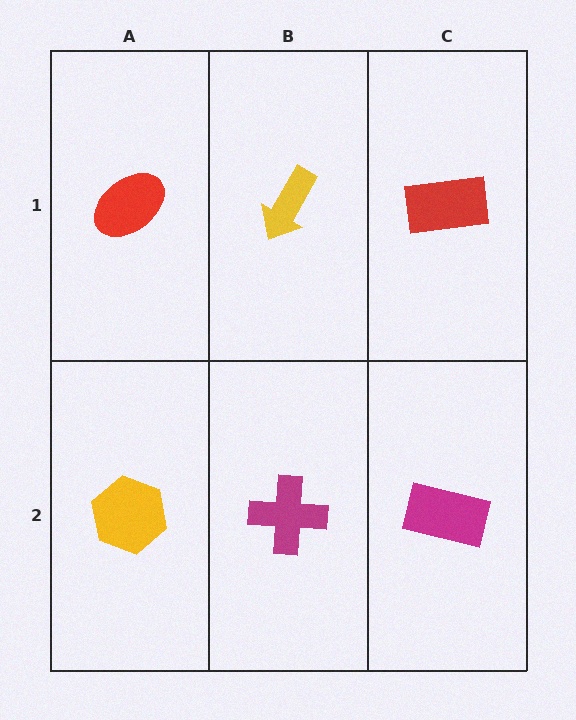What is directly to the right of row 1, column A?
A yellow arrow.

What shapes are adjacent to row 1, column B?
A magenta cross (row 2, column B), a red ellipse (row 1, column A), a red rectangle (row 1, column C).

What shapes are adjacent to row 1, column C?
A magenta rectangle (row 2, column C), a yellow arrow (row 1, column B).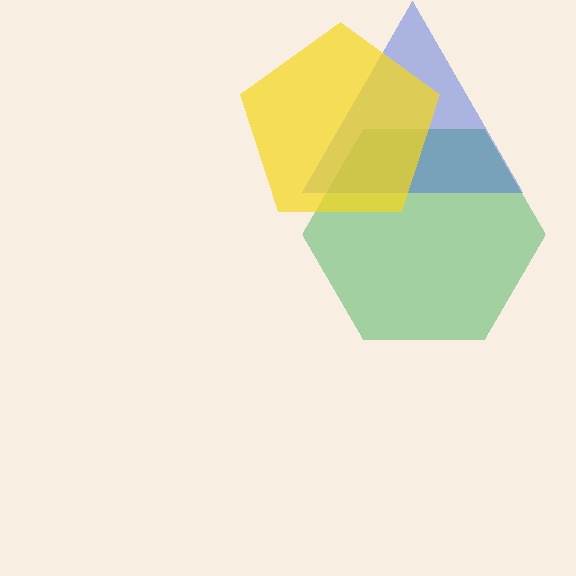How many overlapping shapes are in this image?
There are 3 overlapping shapes in the image.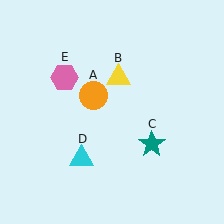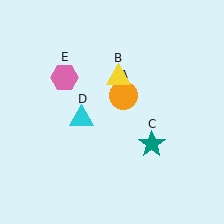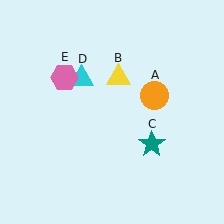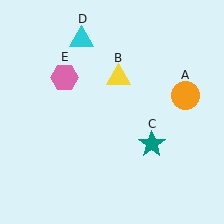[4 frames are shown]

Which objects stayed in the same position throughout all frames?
Yellow triangle (object B) and teal star (object C) and pink hexagon (object E) remained stationary.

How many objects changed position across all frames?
2 objects changed position: orange circle (object A), cyan triangle (object D).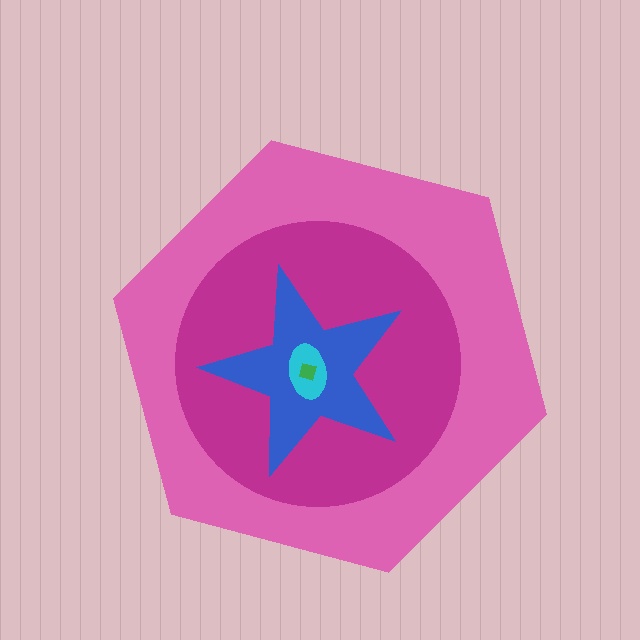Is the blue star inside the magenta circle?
Yes.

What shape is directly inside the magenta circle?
The blue star.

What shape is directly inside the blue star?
The cyan ellipse.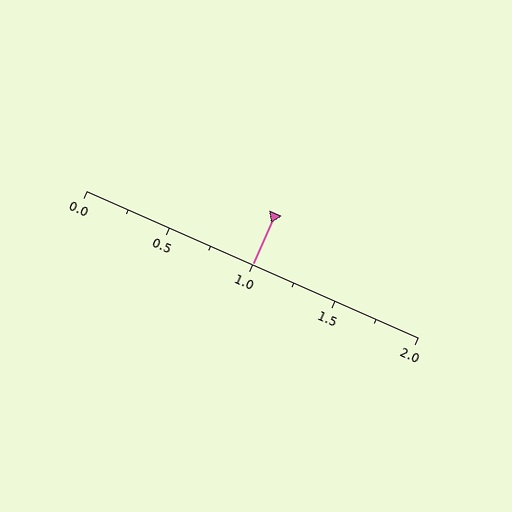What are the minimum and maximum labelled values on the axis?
The axis runs from 0.0 to 2.0.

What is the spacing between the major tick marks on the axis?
The major ticks are spaced 0.5 apart.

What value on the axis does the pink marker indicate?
The marker indicates approximately 1.